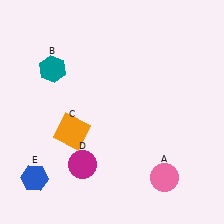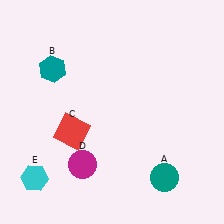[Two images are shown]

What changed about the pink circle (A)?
In Image 1, A is pink. In Image 2, it changed to teal.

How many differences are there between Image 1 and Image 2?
There are 3 differences between the two images.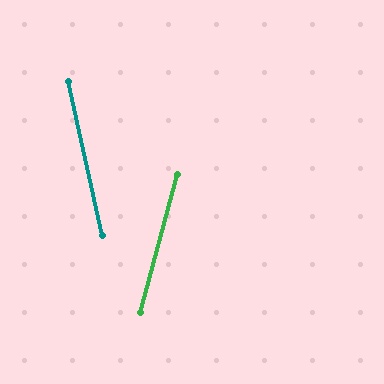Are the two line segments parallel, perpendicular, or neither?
Neither parallel nor perpendicular — they differ by about 28°.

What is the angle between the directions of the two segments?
Approximately 28 degrees.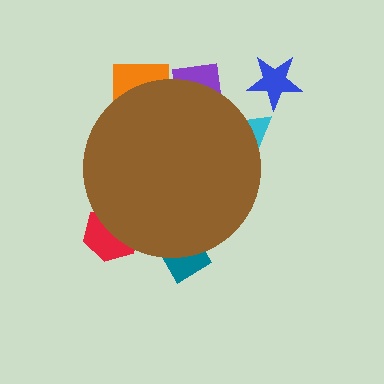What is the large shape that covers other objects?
A brown circle.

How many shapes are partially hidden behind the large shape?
5 shapes are partially hidden.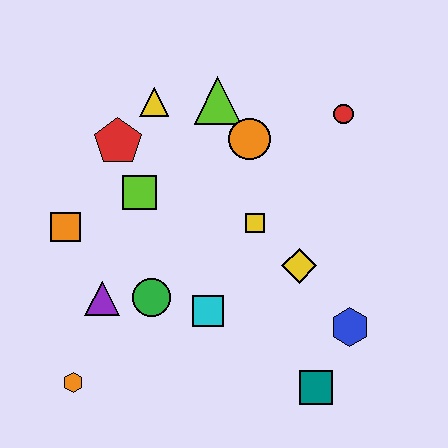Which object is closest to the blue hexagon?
The teal square is closest to the blue hexagon.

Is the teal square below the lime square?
Yes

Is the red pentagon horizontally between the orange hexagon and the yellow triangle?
Yes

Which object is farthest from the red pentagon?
The teal square is farthest from the red pentagon.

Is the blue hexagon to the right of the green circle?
Yes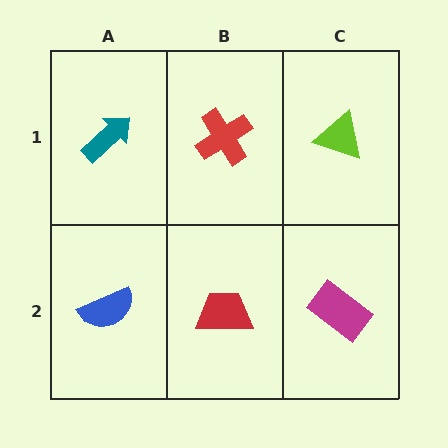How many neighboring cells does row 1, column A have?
2.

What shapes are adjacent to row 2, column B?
A red cross (row 1, column B), a blue semicircle (row 2, column A), a magenta rectangle (row 2, column C).